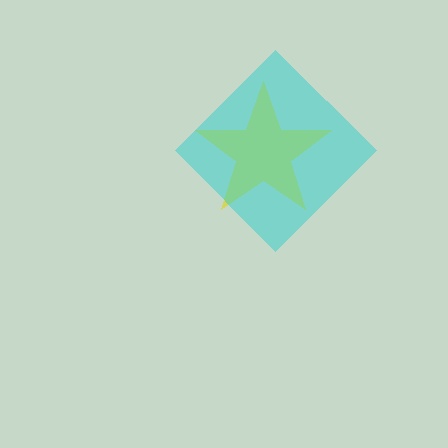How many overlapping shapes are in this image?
There are 2 overlapping shapes in the image.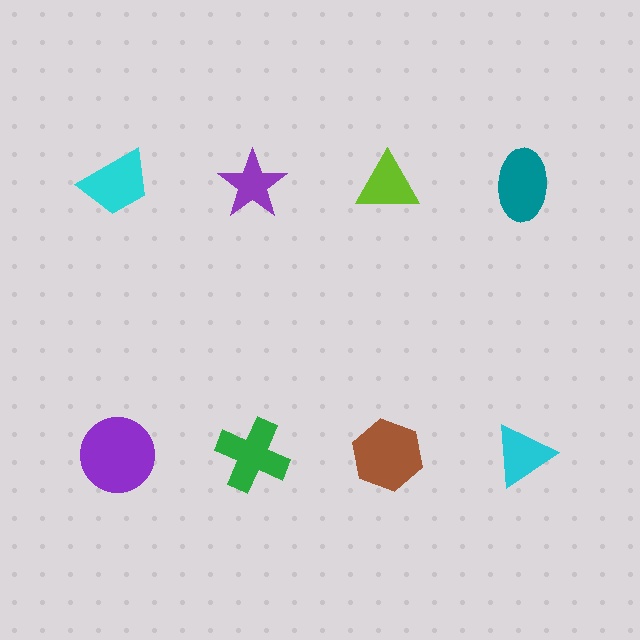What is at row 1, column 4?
A teal ellipse.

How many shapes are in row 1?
4 shapes.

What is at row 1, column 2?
A purple star.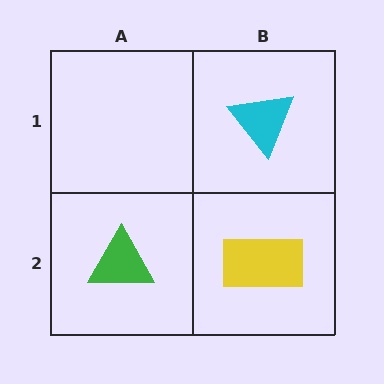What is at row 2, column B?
A yellow rectangle.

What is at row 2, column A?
A green triangle.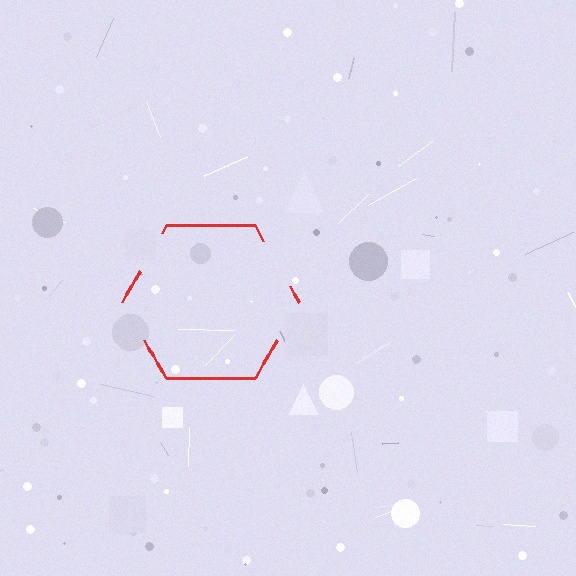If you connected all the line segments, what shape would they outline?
They would outline a hexagon.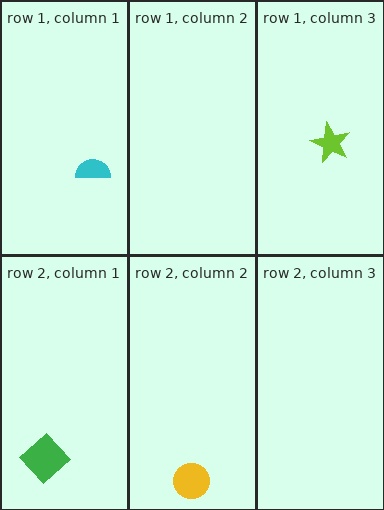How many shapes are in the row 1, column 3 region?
1.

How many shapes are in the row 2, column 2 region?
1.